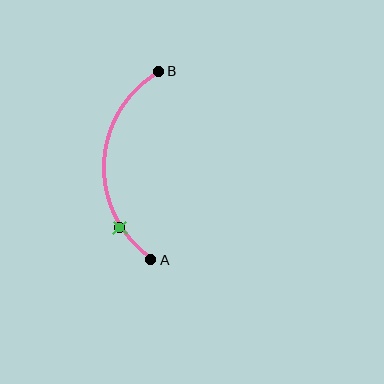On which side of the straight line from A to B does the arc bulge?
The arc bulges to the left of the straight line connecting A and B.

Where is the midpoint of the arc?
The arc midpoint is the point on the curve farthest from the straight line joining A and B. It sits to the left of that line.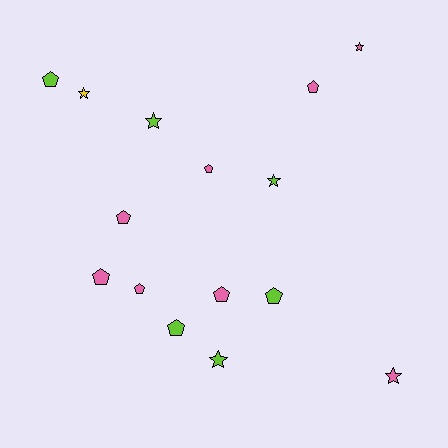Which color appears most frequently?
Pink, with 8 objects.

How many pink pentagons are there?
There are 6 pink pentagons.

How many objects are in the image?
There are 15 objects.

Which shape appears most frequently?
Pentagon, with 9 objects.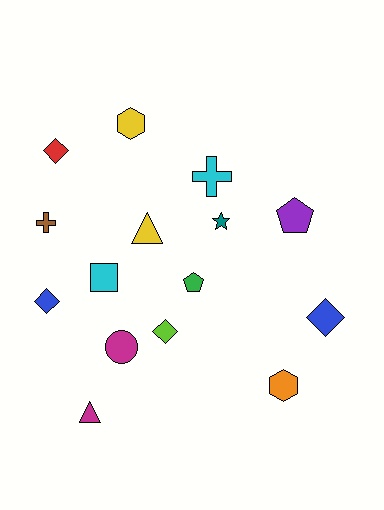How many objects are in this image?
There are 15 objects.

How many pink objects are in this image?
There are no pink objects.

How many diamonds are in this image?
There are 4 diamonds.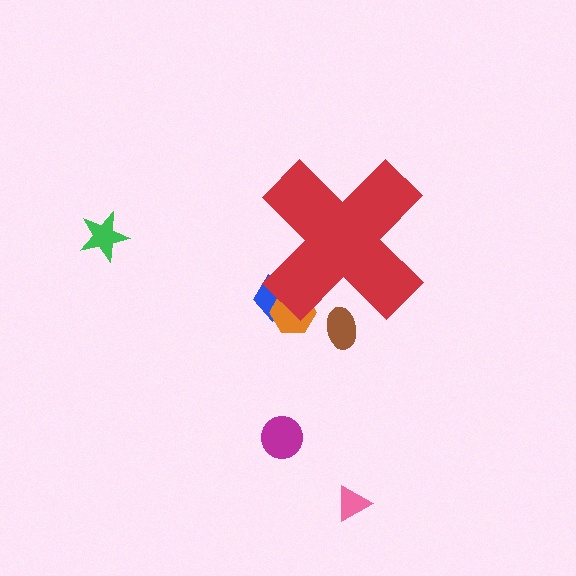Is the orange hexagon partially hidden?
Yes, the orange hexagon is partially hidden behind the red cross.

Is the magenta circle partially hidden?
No, the magenta circle is fully visible.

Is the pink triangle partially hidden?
No, the pink triangle is fully visible.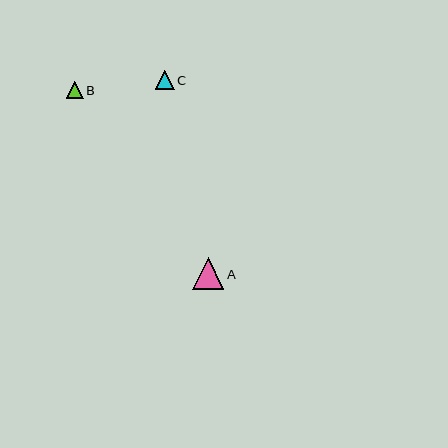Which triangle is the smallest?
Triangle B is the smallest with a size of approximately 17 pixels.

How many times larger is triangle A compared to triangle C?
Triangle A is approximately 1.7 times the size of triangle C.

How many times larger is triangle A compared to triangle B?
Triangle A is approximately 1.9 times the size of triangle B.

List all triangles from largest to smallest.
From largest to smallest: A, C, B.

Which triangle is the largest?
Triangle A is the largest with a size of approximately 32 pixels.